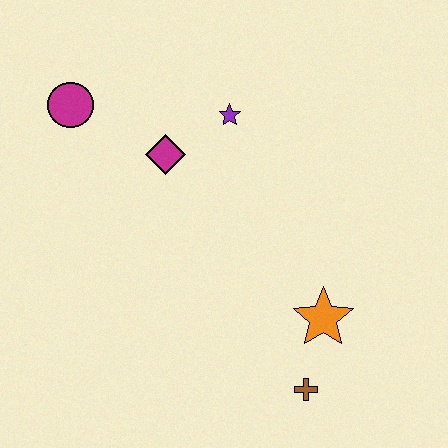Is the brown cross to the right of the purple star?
Yes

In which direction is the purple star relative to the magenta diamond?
The purple star is to the right of the magenta diamond.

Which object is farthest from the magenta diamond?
The brown cross is farthest from the magenta diamond.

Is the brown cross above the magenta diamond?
No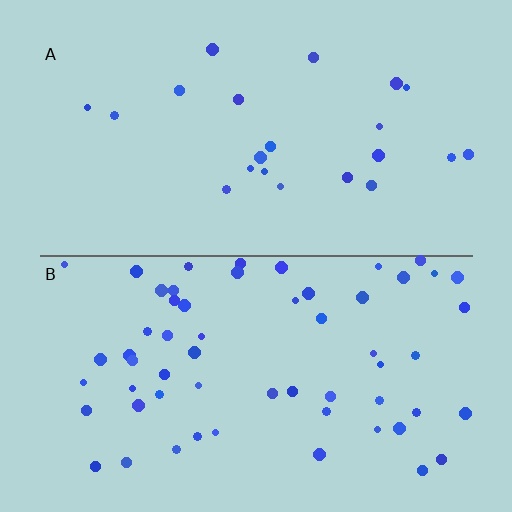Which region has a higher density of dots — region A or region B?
B (the bottom).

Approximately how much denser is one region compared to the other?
Approximately 2.7× — region B over region A.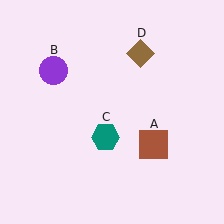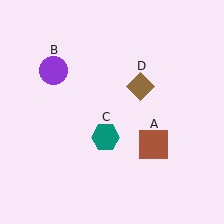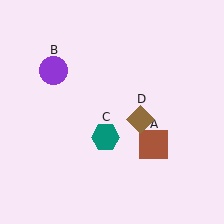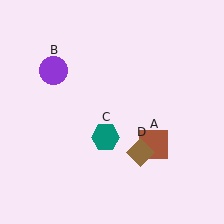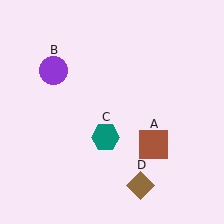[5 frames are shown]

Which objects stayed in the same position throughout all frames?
Brown square (object A) and purple circle (object B) and teal hexagon (object C) remained stationary.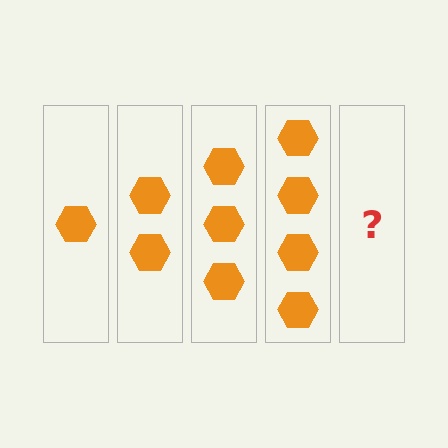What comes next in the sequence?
The next element should be 5 hexagons.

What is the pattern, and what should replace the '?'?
The pattern is that each step adds one more hexagon. The '?' should be 5 hexagons.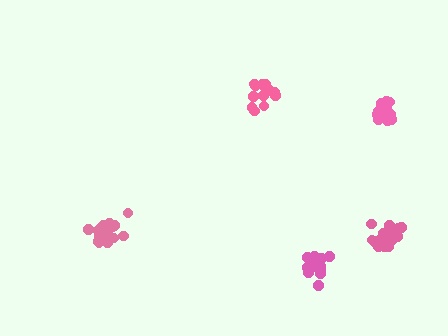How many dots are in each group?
Group 1: 18 dots, Group 2: 17 dots, Group 3: 16 dots, Group 4: 13 dots, Group 5: 14 dots (78 total).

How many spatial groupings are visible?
There are 5 spatial groupings.